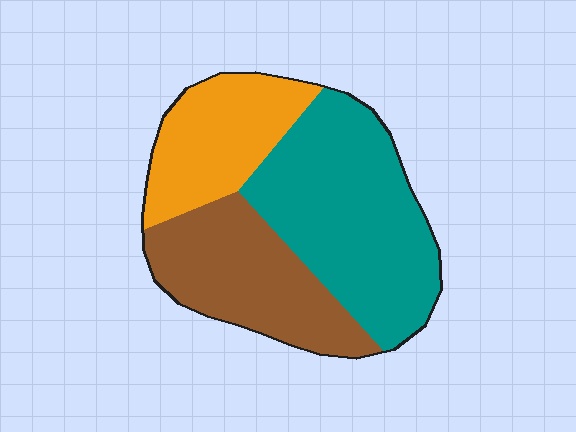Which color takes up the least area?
Orange, at roughly 25%.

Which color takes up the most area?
Teal, at roughly 45%.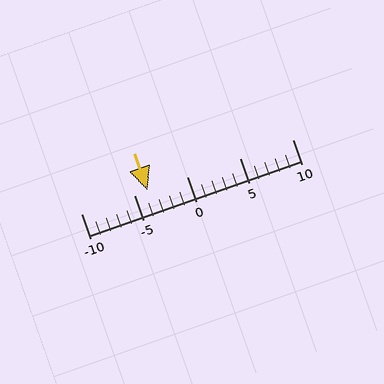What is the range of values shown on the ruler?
The ruler shows values from -10 to 10.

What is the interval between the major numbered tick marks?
The major tick marks are spaced 5 units apart.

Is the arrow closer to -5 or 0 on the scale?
The arrow is closer to -5.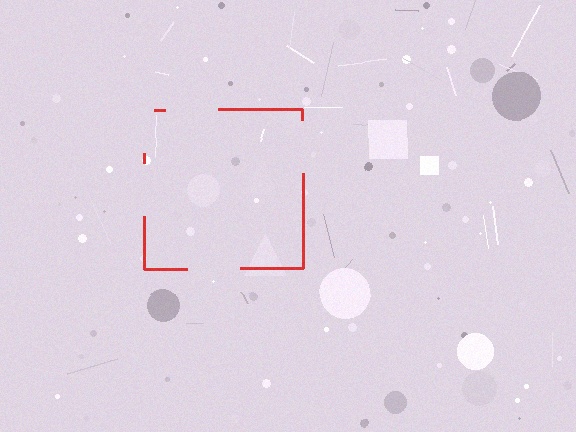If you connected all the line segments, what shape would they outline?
They would outline a square.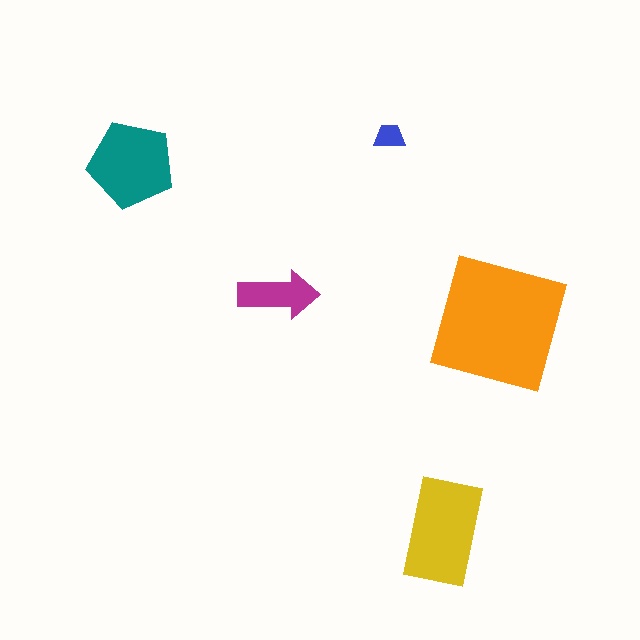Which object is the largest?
The orange square.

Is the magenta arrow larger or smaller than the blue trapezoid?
Larger.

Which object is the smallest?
The blue trapezoid.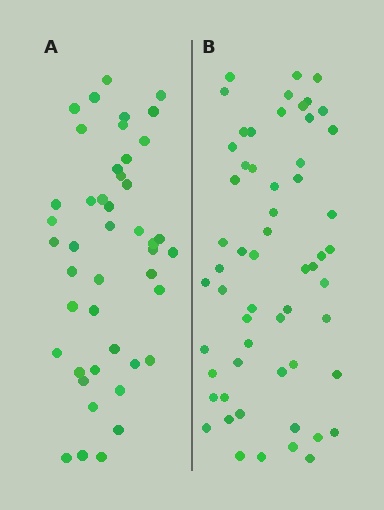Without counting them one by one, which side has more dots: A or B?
Region B (the right region) has more dots.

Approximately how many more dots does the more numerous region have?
Region B has approximately 15 more dots than region A.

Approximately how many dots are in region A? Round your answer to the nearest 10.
About 40 dots. (The exact count is 45, which rounds to 40.)